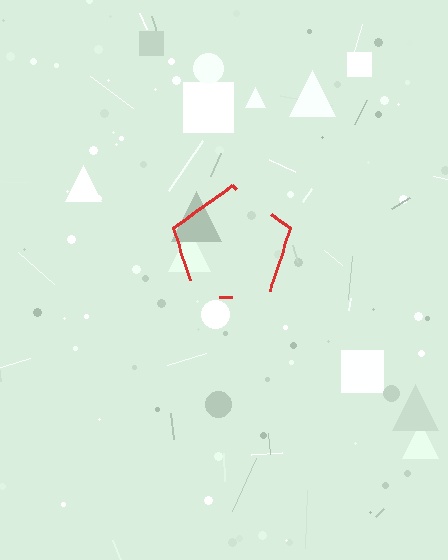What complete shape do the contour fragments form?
The contour fragments form a pentagon.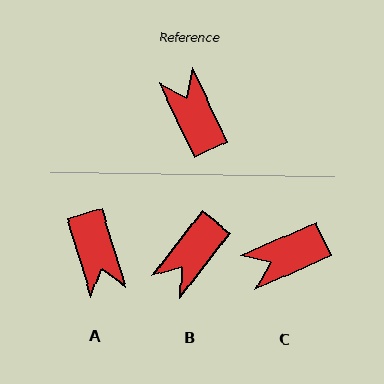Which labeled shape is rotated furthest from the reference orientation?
A, about 171 degrees away.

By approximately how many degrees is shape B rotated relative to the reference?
Approximately 117 degrees counter-clockwise.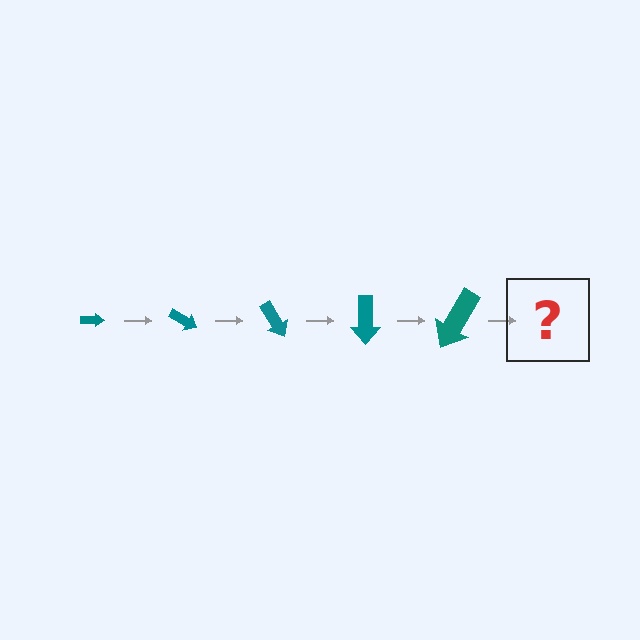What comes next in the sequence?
The next element should be an arrow, larger than the previous one and rotated 150 degrees from the start.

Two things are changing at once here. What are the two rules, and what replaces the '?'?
The two rules are that the arrow grows larger each step and it rotates 30 degrees each step. The '?' should be an arrow, larger than the previous one and rotated 150 degrees from the start.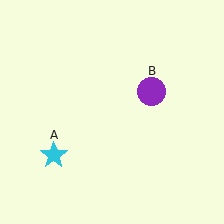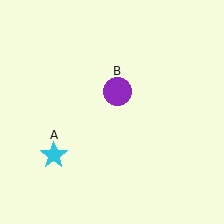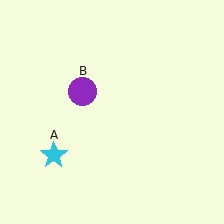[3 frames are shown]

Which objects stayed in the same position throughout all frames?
Cyan star (object A) remained stationary.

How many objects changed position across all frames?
1 object changed position: purple circle (object B).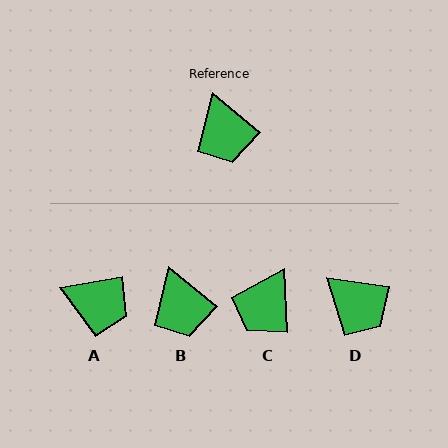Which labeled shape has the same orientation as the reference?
B.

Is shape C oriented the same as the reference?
No, it is off by about 48 degrees.